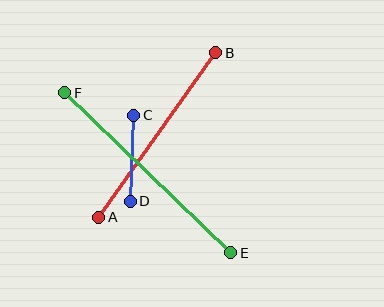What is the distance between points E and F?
The distance is approximately 231 pixels.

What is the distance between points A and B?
The distance is approximately 202 pixels.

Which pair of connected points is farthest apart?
Points E and F are farthest apart.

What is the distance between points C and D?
The distance is approximately 86 pixels.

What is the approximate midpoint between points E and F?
The midpoint is at approximately (148, 173) pixels.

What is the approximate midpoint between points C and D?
The midpoint is at approximately (132, 158) pixels.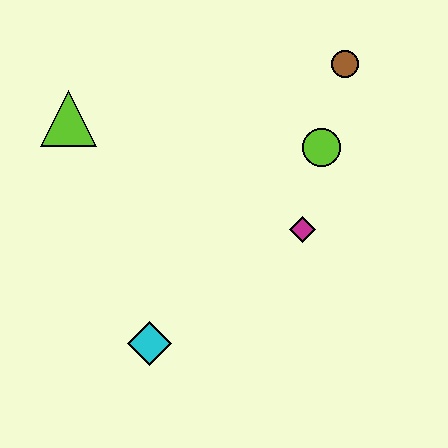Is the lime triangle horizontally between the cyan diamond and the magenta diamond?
No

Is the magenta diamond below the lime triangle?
Yes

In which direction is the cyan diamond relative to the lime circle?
The cyan diamond is below the lime circle.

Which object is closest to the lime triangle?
The cyan diamond is closest to the lime triangle.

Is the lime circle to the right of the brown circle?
No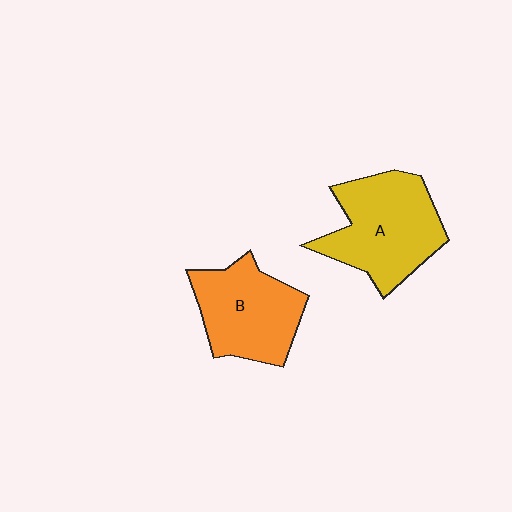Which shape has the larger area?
Shape A (yellow).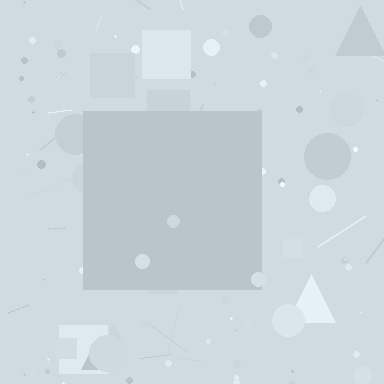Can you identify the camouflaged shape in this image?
The camouflaged shape is a square.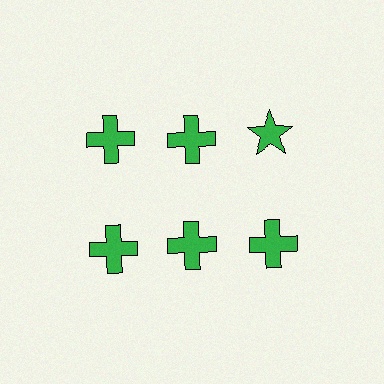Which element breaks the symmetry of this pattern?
The green star in the top row, center column breaks the symmetry. All other shapes are green crosses.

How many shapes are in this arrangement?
There are 6 shapes arranged in a grid pattern.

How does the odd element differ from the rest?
It has a different shape: star instead of cross.